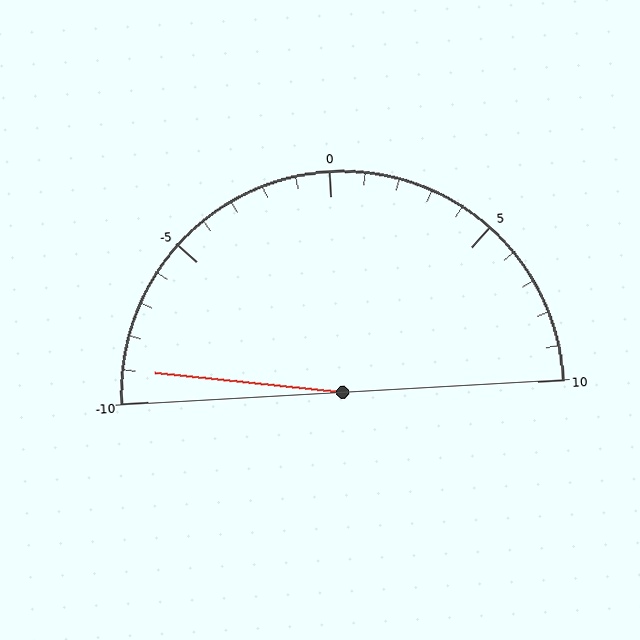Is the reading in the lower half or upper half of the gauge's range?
The reading is in the lower half of the range (-10 to 10).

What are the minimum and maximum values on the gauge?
The gauge ranges from -10 to 10.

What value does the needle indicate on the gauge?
The needle indicates approximately -9.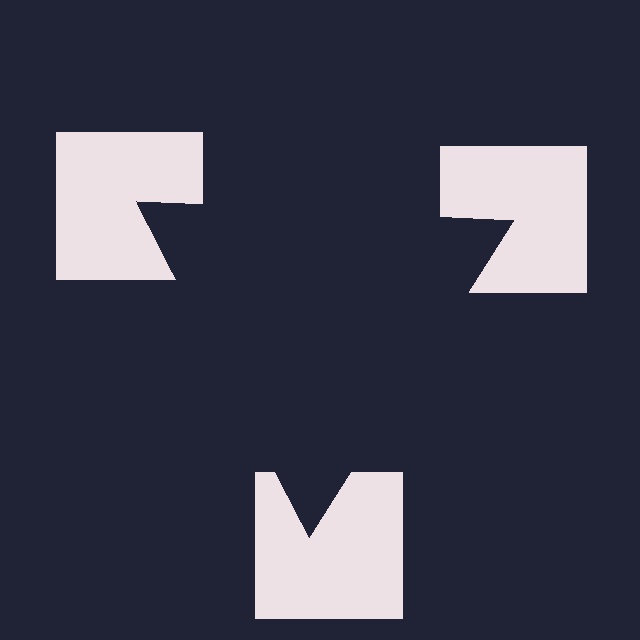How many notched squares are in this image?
There are 3 — one at each vertex of the illusory triangle.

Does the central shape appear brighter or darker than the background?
It typically appears slightly darker than the background, even though no actual brightness change is drawn.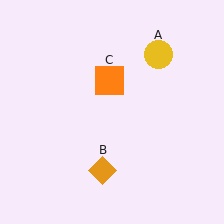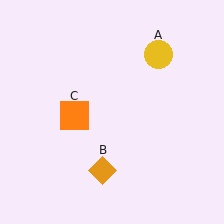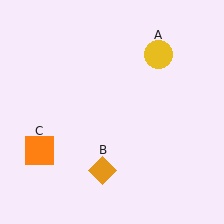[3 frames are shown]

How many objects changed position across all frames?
1 object changed position: orange square (object C).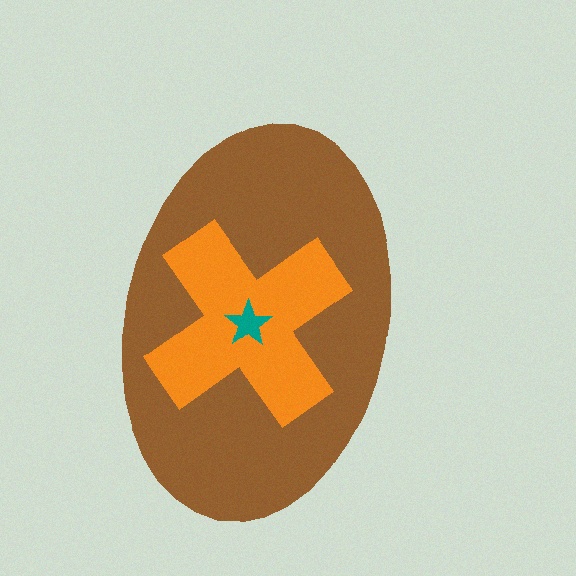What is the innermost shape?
The teal star.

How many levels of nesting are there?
3.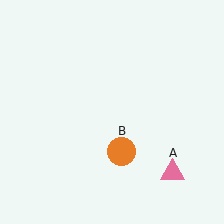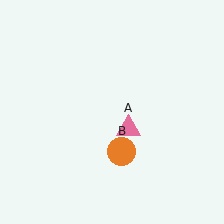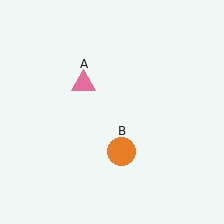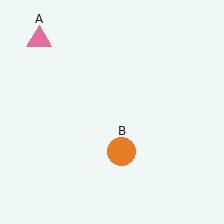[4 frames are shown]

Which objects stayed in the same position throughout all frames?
Orange circle (object B) remained stationary.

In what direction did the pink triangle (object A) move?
The pink triangle (object A) moved up and to the left.